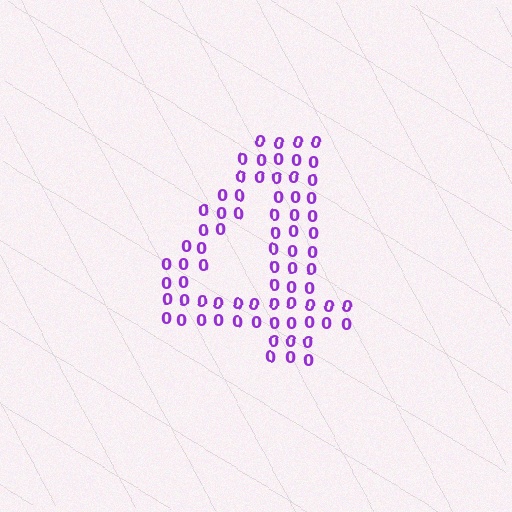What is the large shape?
The large shape is the digit 4.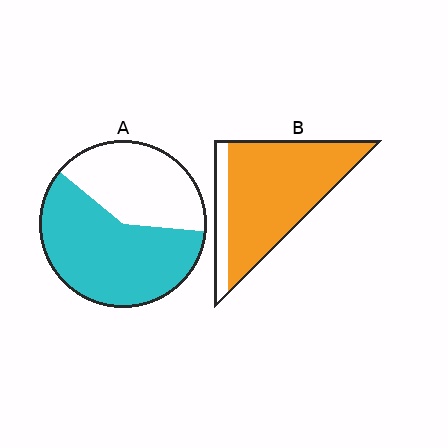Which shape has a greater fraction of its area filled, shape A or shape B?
Shape B.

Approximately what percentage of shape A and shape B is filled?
A is approximately 60% and B is approximately 85%.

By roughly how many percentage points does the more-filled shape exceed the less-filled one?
By roughly 25 percentage points (B over A).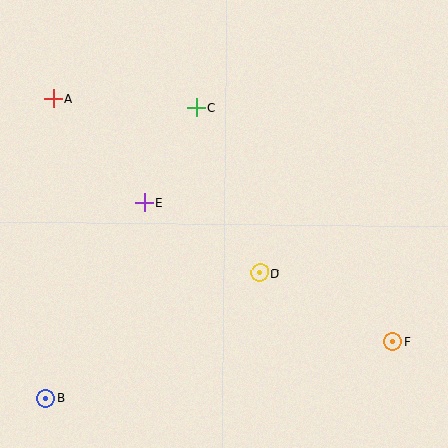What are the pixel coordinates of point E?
Point E is at (144, 203).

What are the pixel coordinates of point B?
Point B is at (46, 398).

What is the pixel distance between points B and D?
The distance between B and D is 248 pixels.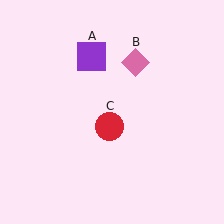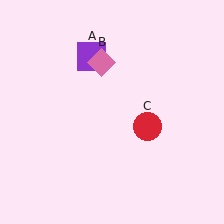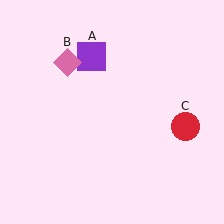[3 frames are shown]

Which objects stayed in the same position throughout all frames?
Purple square (object A) remained stationary.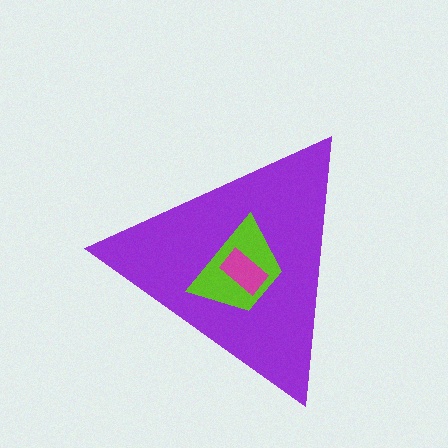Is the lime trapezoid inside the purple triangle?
Yes.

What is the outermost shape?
The purple triangle.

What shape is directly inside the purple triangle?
The lime trapezoid.